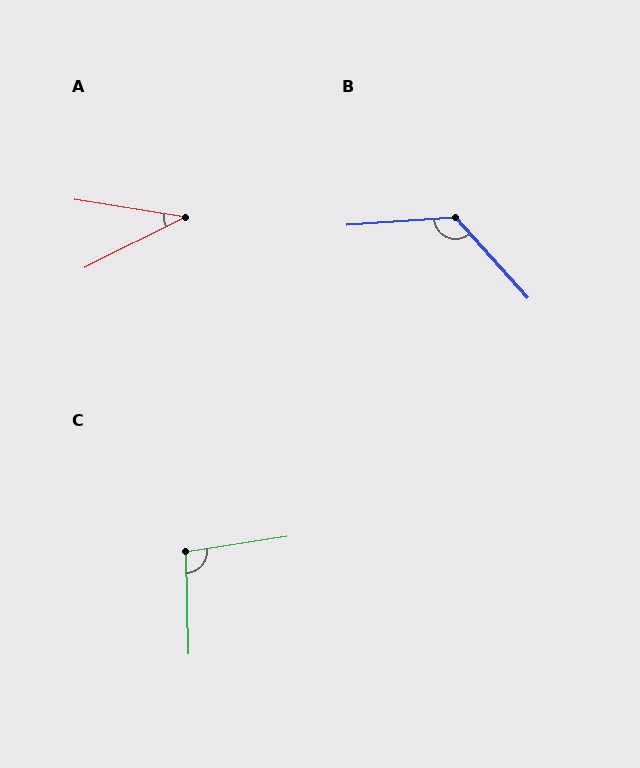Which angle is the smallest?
A, at approximately 36 degrees.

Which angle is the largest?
B, at approximately 128 degrees.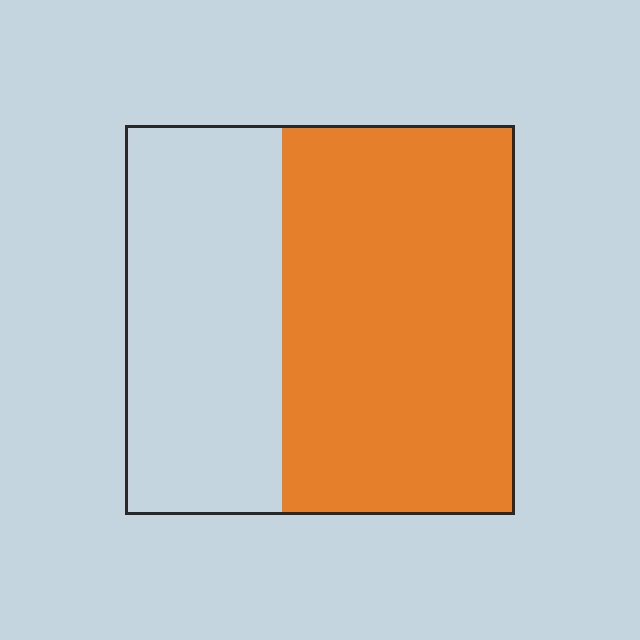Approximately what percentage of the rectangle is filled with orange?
Approximately 60%.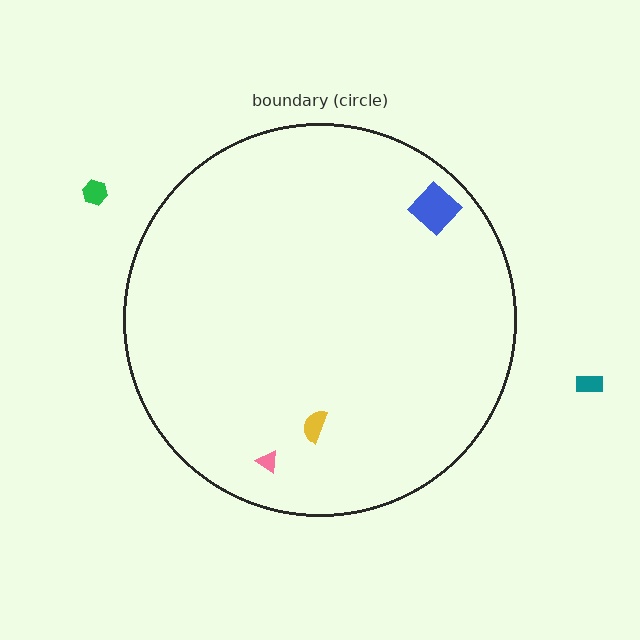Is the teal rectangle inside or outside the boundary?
Outside.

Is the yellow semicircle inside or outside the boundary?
Inside.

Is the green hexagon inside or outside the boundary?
Outside.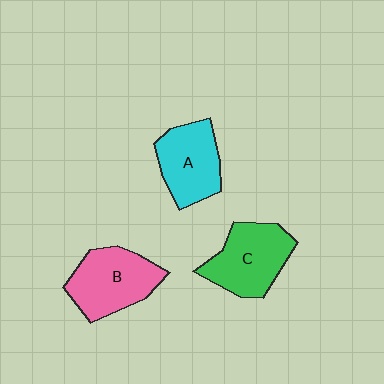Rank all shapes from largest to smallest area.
From largest to smallest: B (pink), C (green), A (cyan).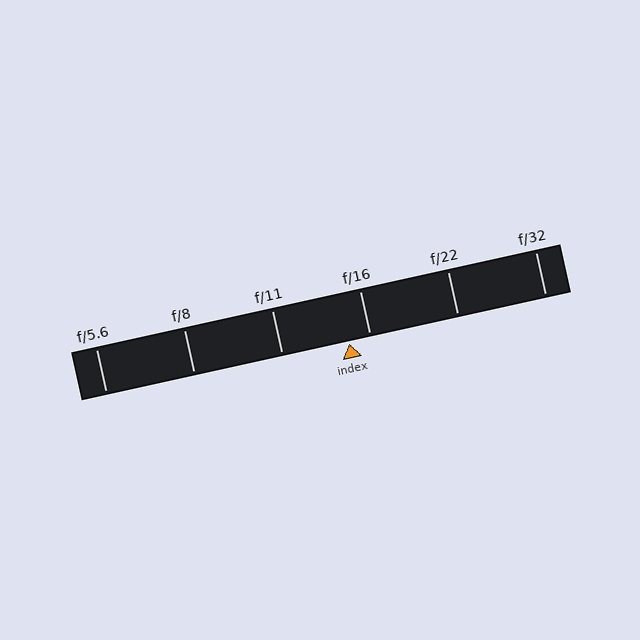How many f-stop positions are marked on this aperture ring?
There are 6 f-stop positions marked.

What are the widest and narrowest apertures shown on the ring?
The widest aperture shown is f/5.6 and the narrowest is f/32.